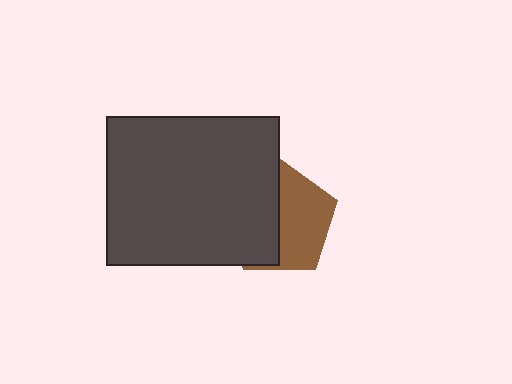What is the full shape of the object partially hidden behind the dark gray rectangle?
The partially hidden object is a brown pentagon.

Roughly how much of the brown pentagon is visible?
About half of it is visible (roughly 51%).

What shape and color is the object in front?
The object in front is a dark gray rectangle.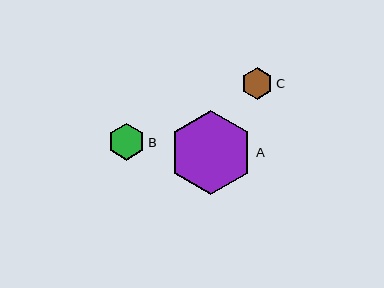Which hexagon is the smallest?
Hexagon C is the smallest with a size of approximately 32 pixels.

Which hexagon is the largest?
Hexagon A is the largest with a size of approximately 84 pixels.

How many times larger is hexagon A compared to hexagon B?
Hexagon A is approximately 2.3 times the size of hexagon B.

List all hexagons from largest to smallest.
From largest to smallest: A, B, C.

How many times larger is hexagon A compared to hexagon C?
Hexagon A is approximately 2.7 times the size of hexagon C.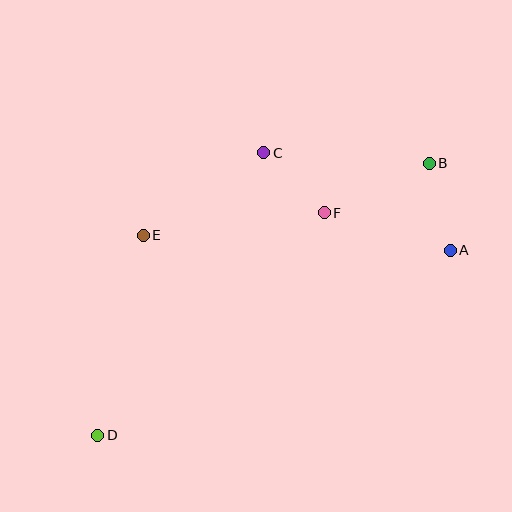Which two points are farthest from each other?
Points B and D are farthest from each other.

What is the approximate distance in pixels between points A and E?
The distance between A and E is approximately 308 pixels.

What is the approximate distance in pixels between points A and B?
The distance between A and B is approximately 90 pixels.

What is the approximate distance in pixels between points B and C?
The distance between B and C is approximately 166 pixels.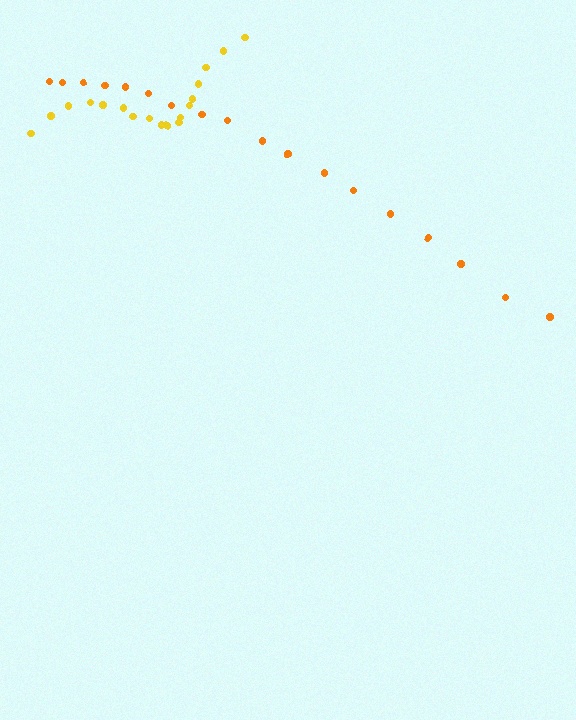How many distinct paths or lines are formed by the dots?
There are 2 distinct paths.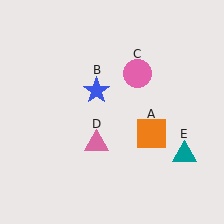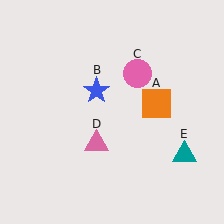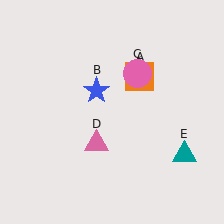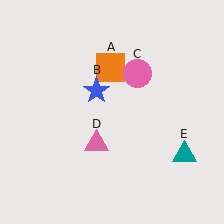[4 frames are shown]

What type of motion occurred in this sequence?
The orange square (object A) rotated counterclockwise around the center of the scene.